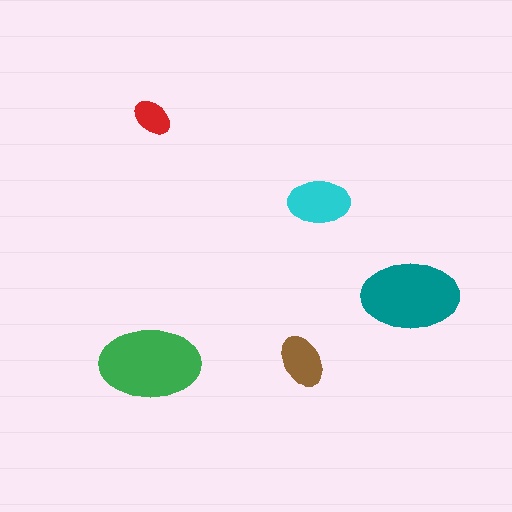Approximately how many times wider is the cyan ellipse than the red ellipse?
About 1.5 times wider.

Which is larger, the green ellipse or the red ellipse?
The green one.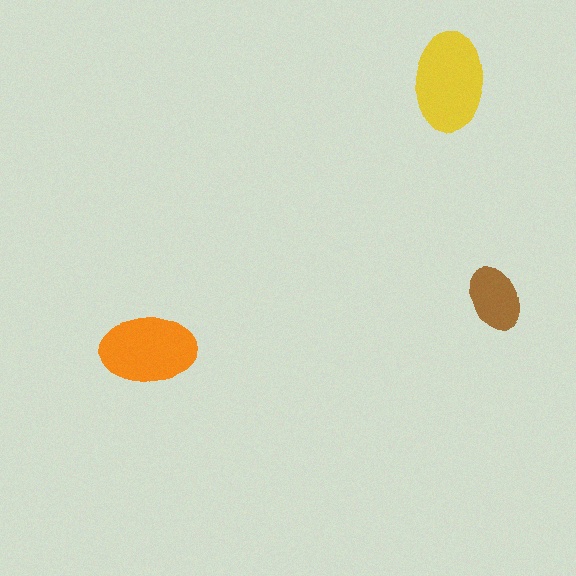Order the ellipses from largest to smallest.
the yellow one, the orange one, the brown one.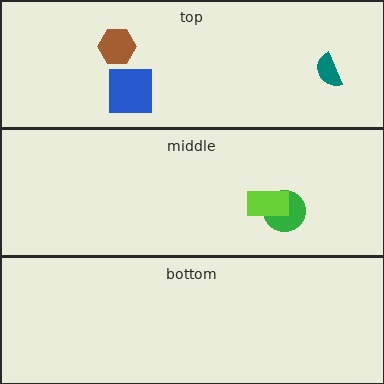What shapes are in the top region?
The blue square, the brown hexagon, the teal semicircle.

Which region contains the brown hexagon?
The top region.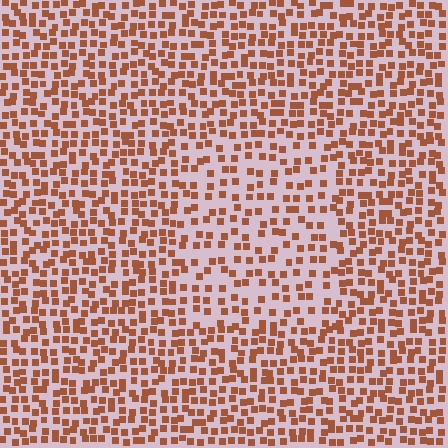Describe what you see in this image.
The image contains small brown elements arranged at two different densities. A rectangle-shaped region is visible where the elements are less densely packed than the surrounding area.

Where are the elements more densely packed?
The elements are more densely packed outside the rectangle boundary.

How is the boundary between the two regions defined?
The boundary is defined by a change in element density (approximately 1.6x ratio). All elements are the same color, size, and shape.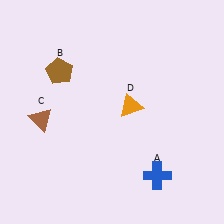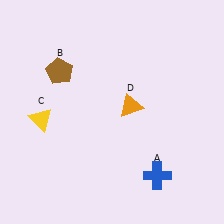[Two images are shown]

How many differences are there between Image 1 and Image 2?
There is 1 difference between the two images.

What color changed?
The triangle (C) changed from brown in Image 1 to yellow in Image 2.